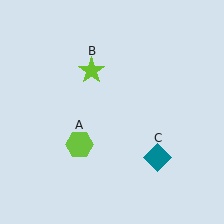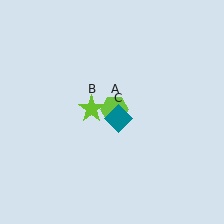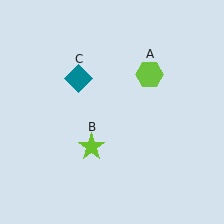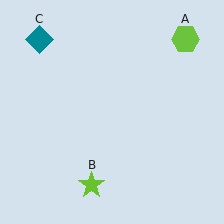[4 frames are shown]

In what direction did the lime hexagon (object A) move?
The lime hexagon (object A) moved up and to the right.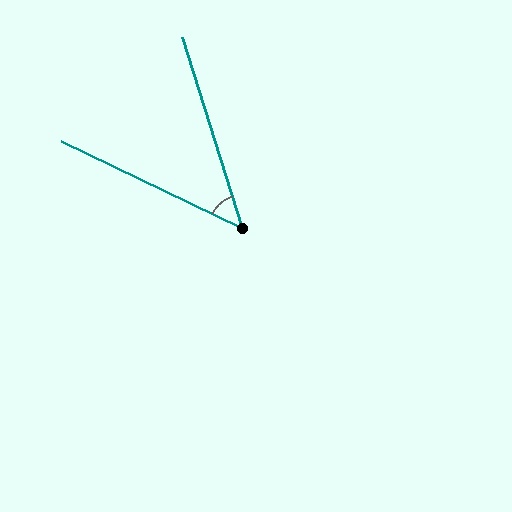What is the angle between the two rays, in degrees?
Approximately 47 degrees.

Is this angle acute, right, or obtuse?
It is acute.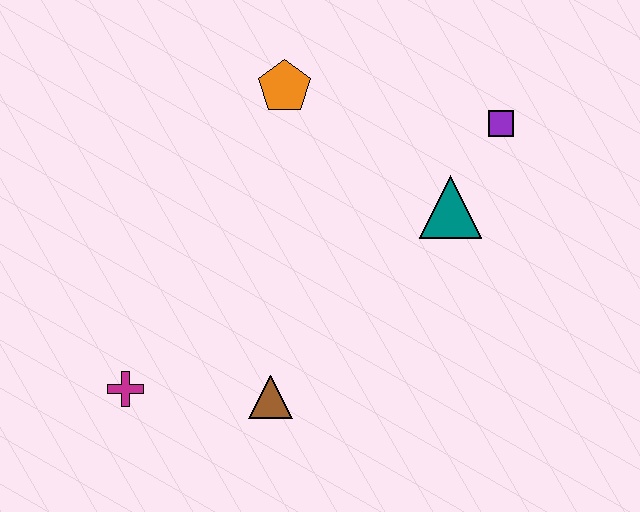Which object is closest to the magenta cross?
The brown triangle is closest to the magenta cross.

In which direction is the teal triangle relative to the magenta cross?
The teal triangle is to the right of the magenta cross.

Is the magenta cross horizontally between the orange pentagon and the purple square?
No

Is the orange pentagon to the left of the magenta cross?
No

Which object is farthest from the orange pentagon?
The magenta cross is farthest from the orange pentagon.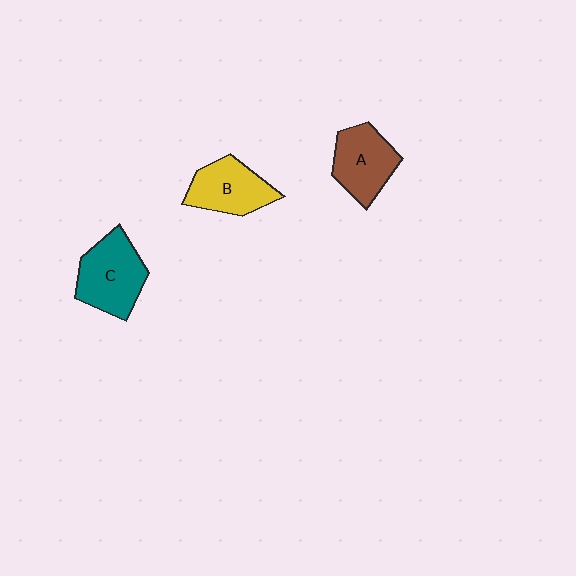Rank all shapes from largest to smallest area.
From largest to smallest: C (teal), A (brown), B (yellow).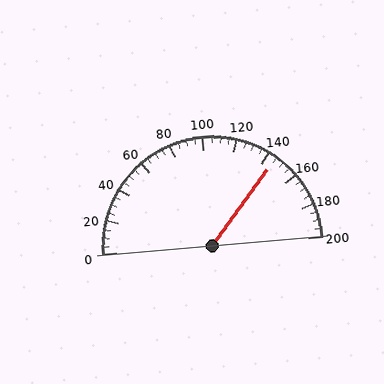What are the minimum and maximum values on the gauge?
The gauge ranges from 0 to 200.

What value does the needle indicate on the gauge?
The needle indicates approximately 145.